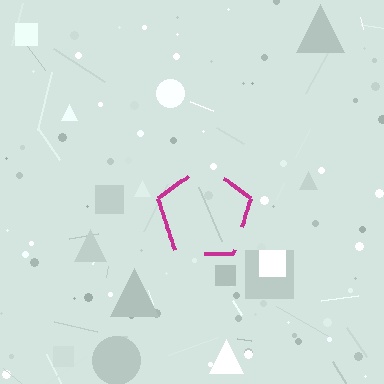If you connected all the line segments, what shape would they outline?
They would outline a pentagon.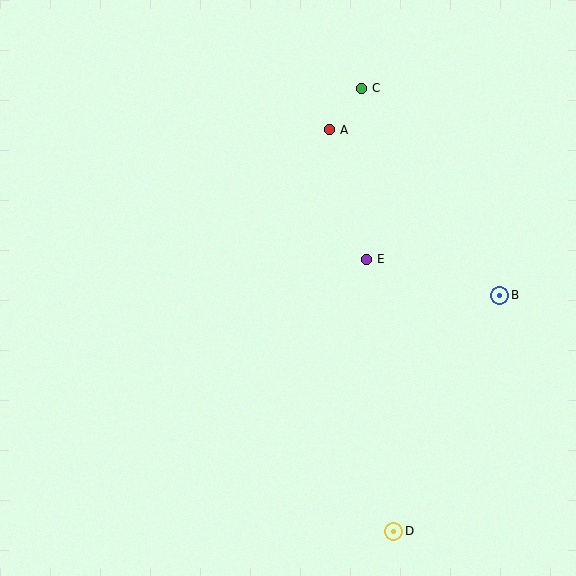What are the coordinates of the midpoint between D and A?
The midpoint between D and A is at (362, 331).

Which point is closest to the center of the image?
Point E at (366, 259) is closest to the center.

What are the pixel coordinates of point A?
Point A is at (329, 130).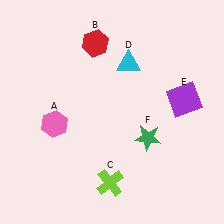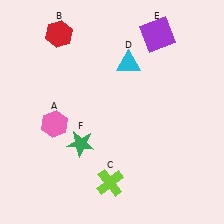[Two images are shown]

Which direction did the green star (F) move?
The green star (F) moved left.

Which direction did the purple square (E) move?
The purple square (E) moved up.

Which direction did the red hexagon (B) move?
The red hexagon (B) moved left.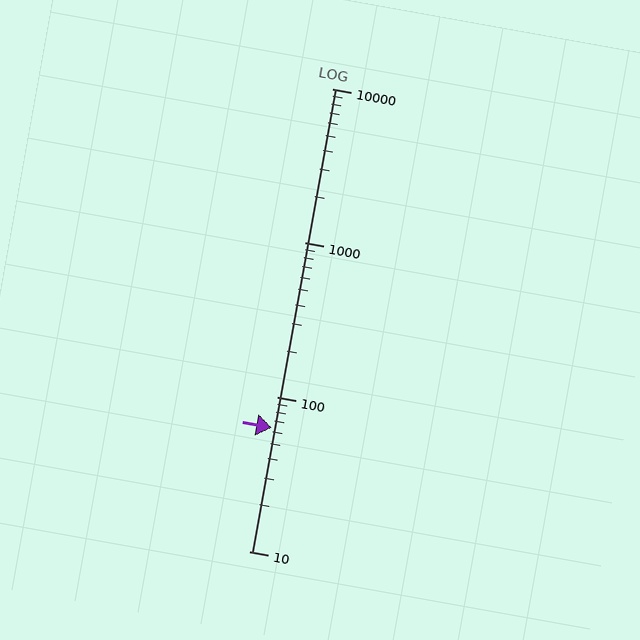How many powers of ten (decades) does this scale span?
The scale spans 3 decades, from 10 to 10000.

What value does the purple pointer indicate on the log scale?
The pointer indicates approximately 63.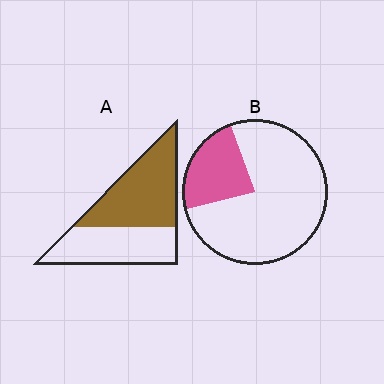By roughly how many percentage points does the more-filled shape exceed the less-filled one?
By roughly 30 percentage points (A over B).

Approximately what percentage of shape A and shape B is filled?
A is approximately 55% and B is approximately 25%.